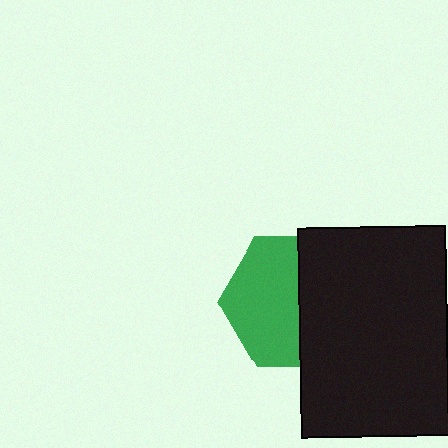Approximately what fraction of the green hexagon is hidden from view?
Roughly 45% of the green hexagon is hidden behind the black rectangle.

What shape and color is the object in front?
The object in front is a black rectangle.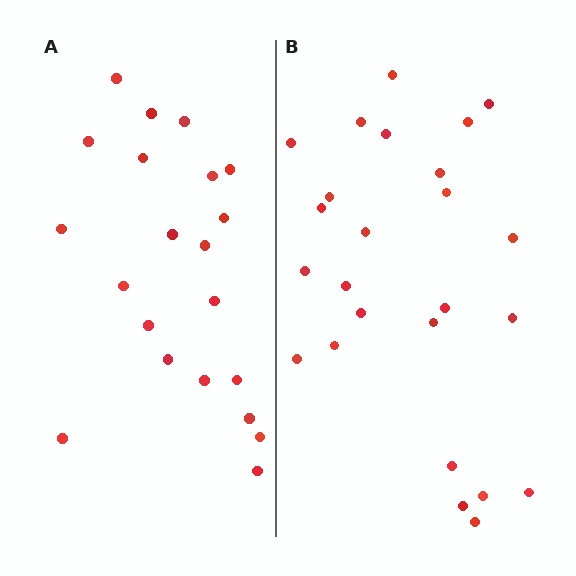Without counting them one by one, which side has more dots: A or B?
Region B (the right region) has more dots.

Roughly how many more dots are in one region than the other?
Region B has about 4 more dots than region A.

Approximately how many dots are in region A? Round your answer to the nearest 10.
About 20 dots. (The exact count is 21, which rounds to 20.)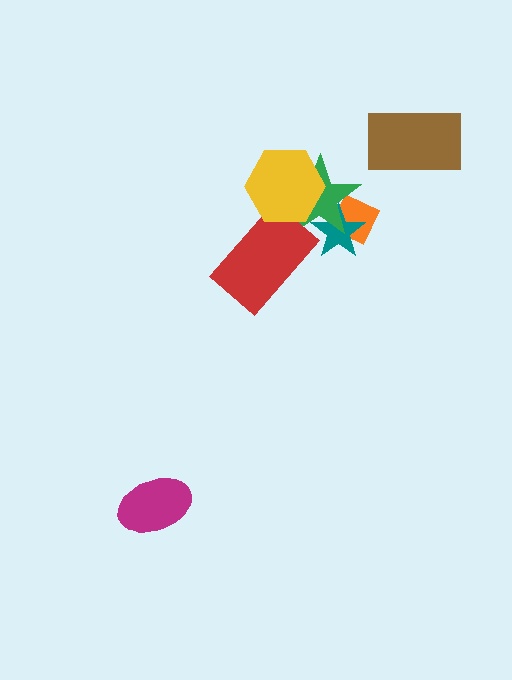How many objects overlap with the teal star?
2 objects overlap with the teal star.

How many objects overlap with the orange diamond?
2 objects overlap with the orange diamond.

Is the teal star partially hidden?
Yes, it is partially covered by another shape.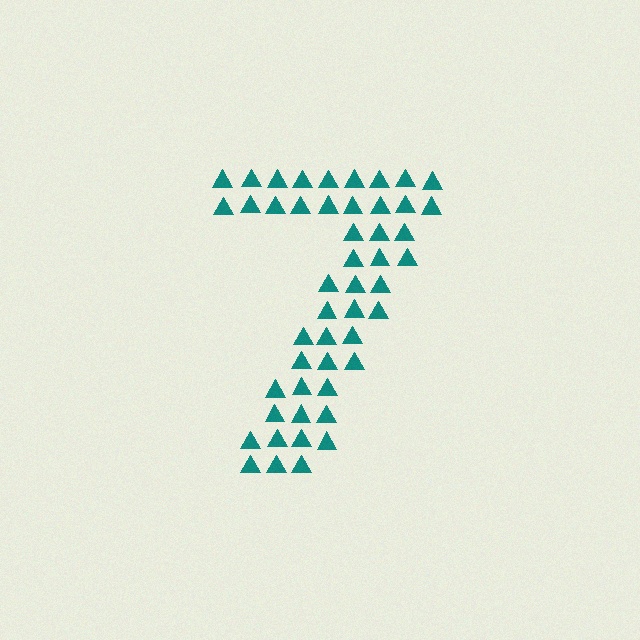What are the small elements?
The small elements are triangles.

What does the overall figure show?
The overall figure shows the digit 7.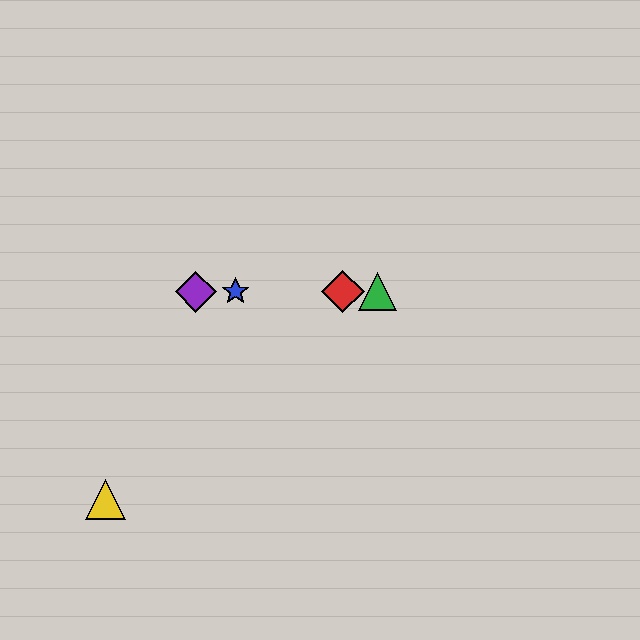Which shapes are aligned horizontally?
The red diamond, the blue star, the green triangle, the purple diamond are aligned horizontally.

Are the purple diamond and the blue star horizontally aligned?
Yes, both are at y≈292.